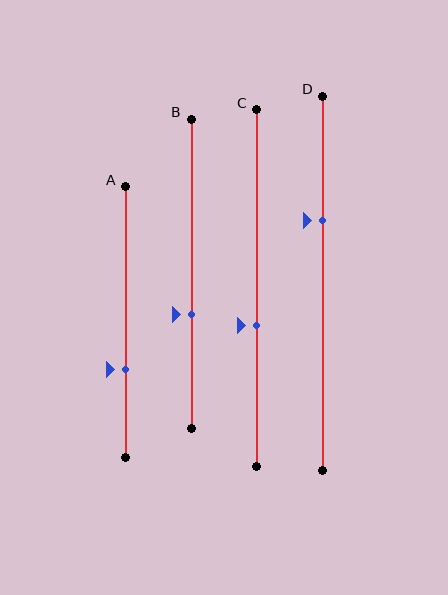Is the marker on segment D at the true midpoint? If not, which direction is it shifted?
No, the marker on segment D is shifted upward by about 17% of the segment length.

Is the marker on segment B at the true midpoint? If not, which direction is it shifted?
No, the marker on segment B is shifted downward by about 13% of the segment length.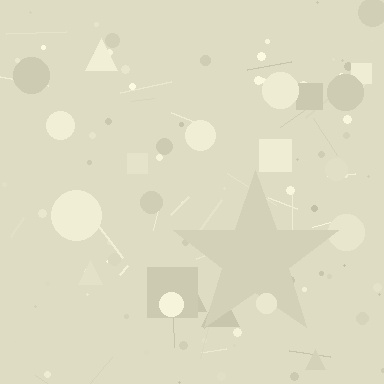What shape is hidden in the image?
A star is hidden in the image.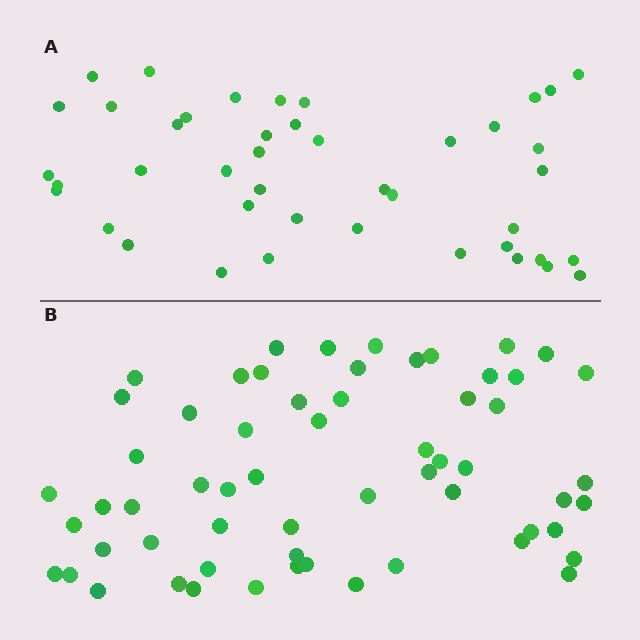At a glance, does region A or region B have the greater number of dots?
Region B (the bottom region) has more dots.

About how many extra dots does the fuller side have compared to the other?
Region B has approximately 15 more dots than region A.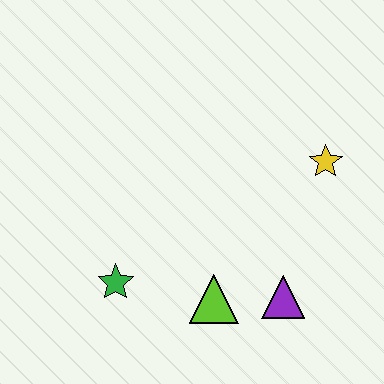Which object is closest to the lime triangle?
The purple triangle is closest to the lime triangle.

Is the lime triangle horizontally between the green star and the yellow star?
Yes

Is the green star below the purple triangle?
No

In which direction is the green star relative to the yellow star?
The green star is to the left of the yellow star.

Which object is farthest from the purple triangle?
The green star is farthest from the purple triangle.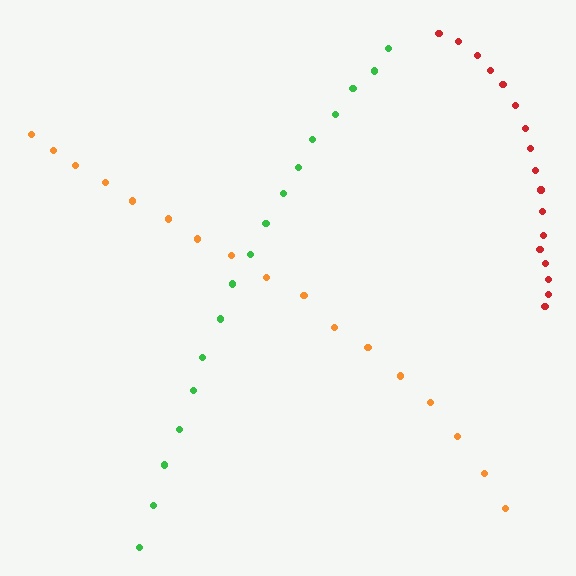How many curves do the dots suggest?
There are 3 distinct paths.